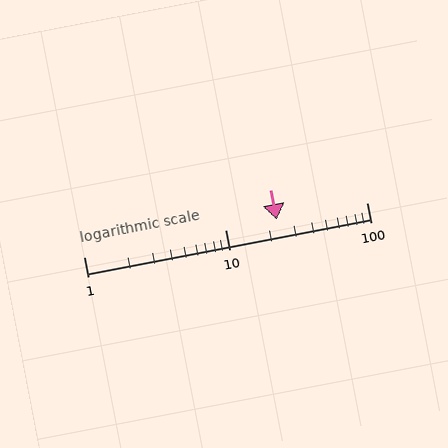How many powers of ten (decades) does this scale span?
The scale spans 2 decades, from 1 to 100.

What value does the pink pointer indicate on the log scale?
The pointer indicates approximately 23.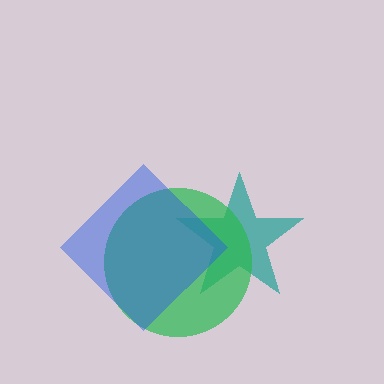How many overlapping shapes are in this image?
There are 3 overlapping shapes in the image.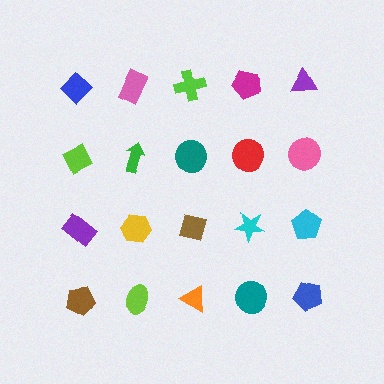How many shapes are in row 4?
5 shapes.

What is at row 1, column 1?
A blue diamond.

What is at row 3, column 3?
A brown square.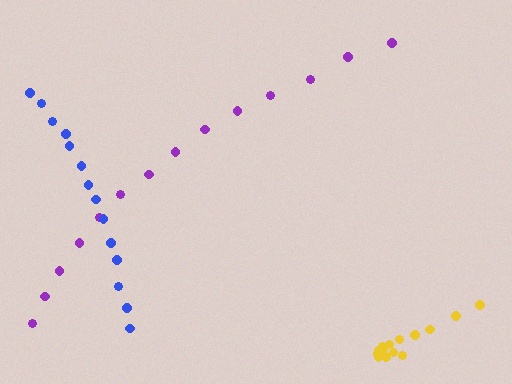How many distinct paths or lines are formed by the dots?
There are 3 distinct paths.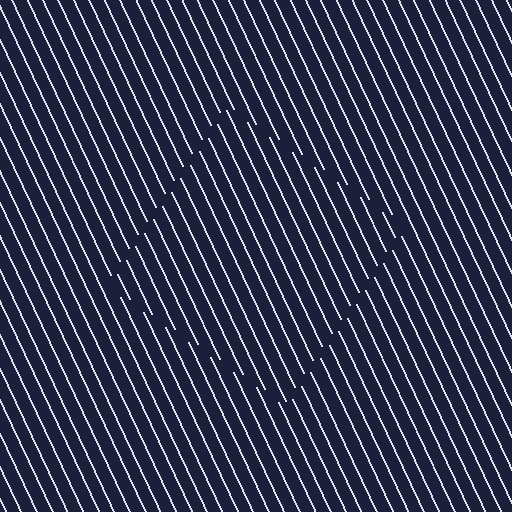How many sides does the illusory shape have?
4 sides — the line-ends trace a square.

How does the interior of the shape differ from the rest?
The interior of the shape contains the same grating, shifted by half a period — the contour is defined by the phase discontinuity where line-ends from the inner and outer gratings abut.